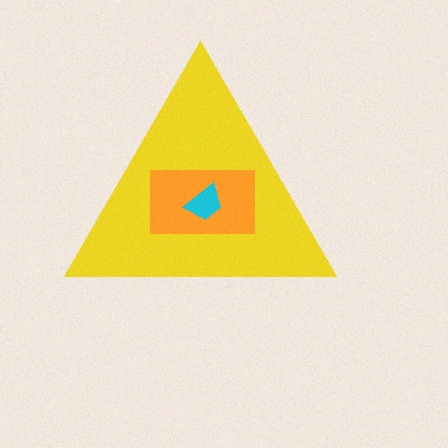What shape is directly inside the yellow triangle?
The orange rectangle.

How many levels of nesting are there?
3.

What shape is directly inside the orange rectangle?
The cyan trapezoid.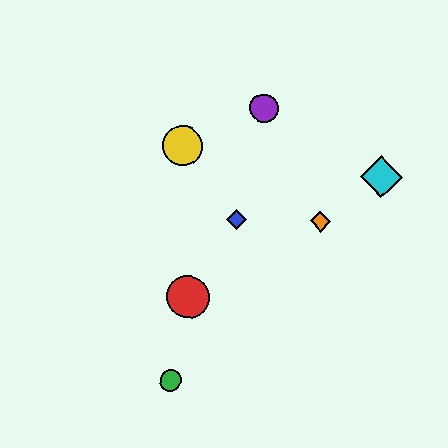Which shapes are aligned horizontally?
The blue diamond, the orange diamond are aligned horizontally.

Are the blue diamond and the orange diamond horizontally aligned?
Yes, both are at y≈220.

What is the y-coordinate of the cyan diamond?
The cyan diamond is at y≈177.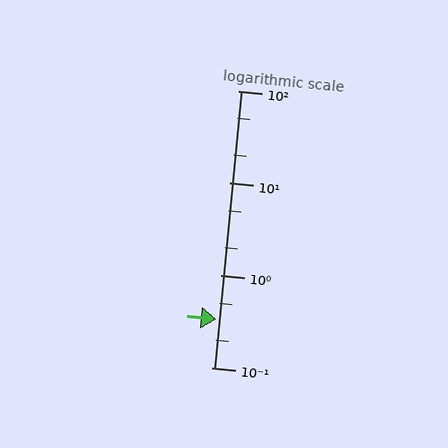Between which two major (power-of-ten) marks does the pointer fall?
The pointer is between 0.1 and 1.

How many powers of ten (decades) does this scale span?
The scale spans 3 decades, from 0.1 to 100.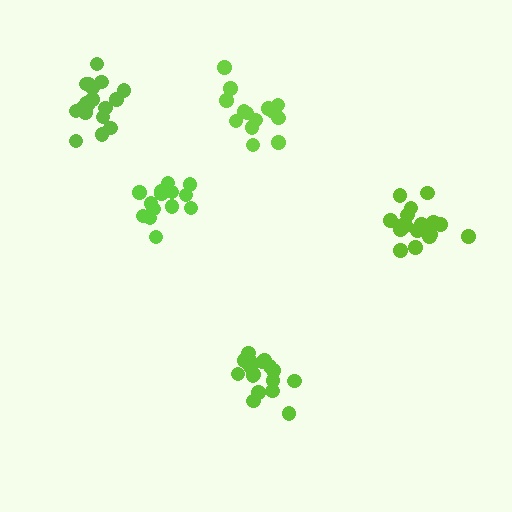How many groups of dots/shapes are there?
There are 5 groups.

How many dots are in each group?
Group 1: 14 dots, Group 2: 18 dots, Group 3: 19 dots, Group 4: 15 dots, Group 5: 17 dots (83 total).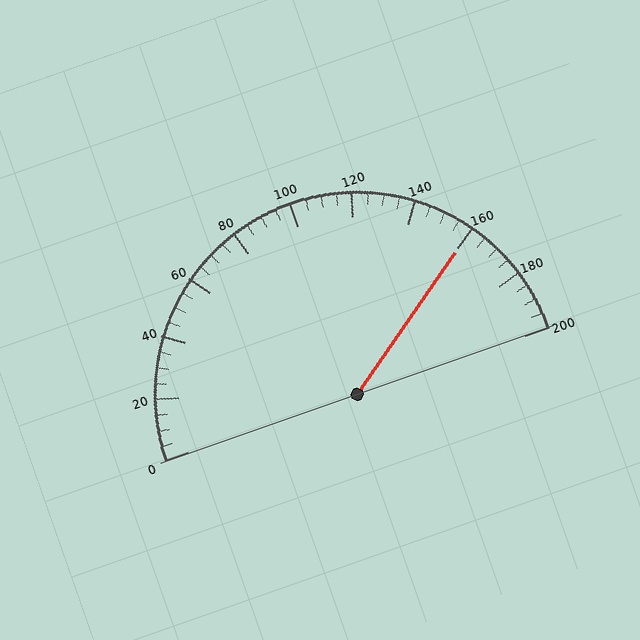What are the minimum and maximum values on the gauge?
The gauge ranges from 0 to 200.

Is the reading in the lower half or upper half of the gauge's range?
The reading is in the upper half of the range (0 to 200).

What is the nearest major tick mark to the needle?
The nearest major tick mark is 160.